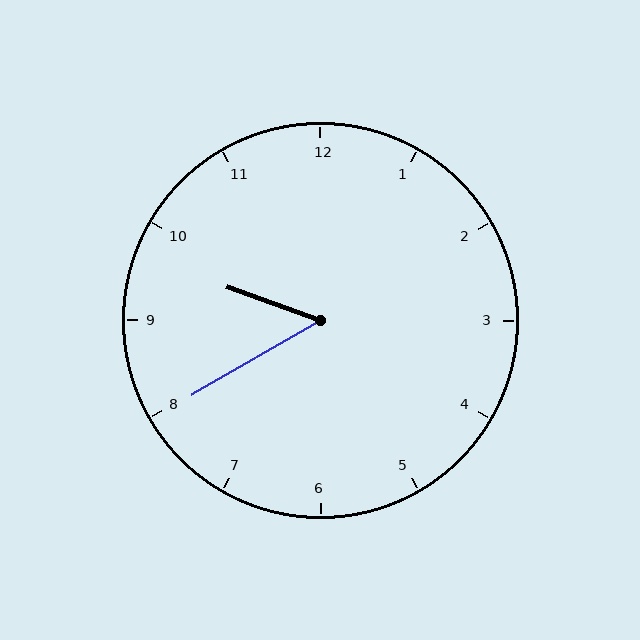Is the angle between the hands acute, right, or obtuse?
It is acute.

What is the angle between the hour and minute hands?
Approximately 50 degrees.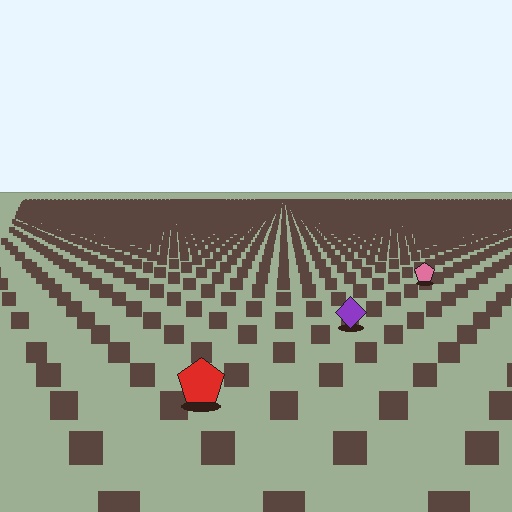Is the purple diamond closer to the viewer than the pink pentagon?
Yes. The purple diamond is closer — you can tell from the texture gradient: the ground texture is coarser near it.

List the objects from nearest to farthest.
From nearest to farthest: the red pentagon, the purple diamond, the pink pentagon.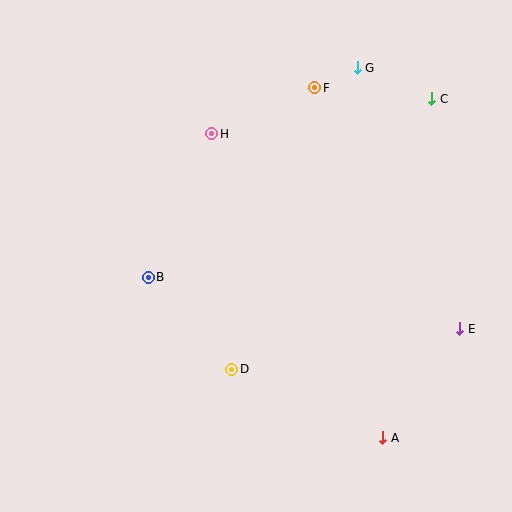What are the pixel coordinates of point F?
Point F is at (315, 88).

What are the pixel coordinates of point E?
Point E is at (460, 329).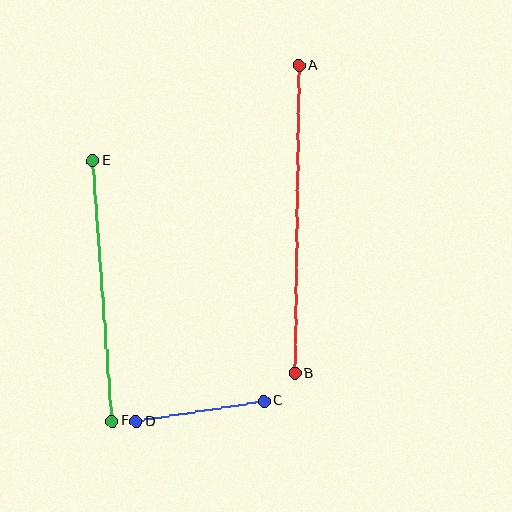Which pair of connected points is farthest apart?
Points A and B are farthest apart.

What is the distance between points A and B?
The distance is approximately 308 pixels.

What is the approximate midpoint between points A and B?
The midpoint is at approximately (297, 219) pixels.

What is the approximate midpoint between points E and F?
The midpoint is at approximately (103, 291) pixels.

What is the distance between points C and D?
The distance is approximately 129 pixels.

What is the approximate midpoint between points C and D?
The midpoint is at approximately (200, 411) pixels.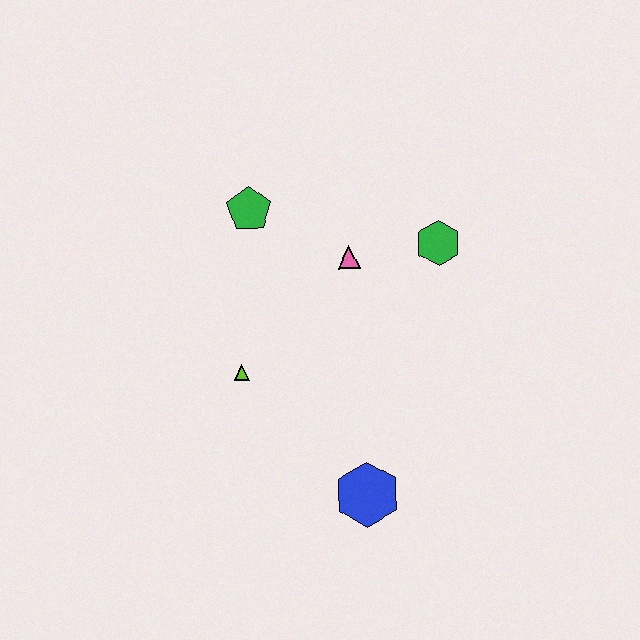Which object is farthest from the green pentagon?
The blue hexagon is farthest from the green pentagon.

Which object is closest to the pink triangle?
The green hexagon is closest to the pink triangle.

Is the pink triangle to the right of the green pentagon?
Yes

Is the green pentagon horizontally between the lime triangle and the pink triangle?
Yes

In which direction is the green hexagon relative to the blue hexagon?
The green hexagon is above the blue hexagon.